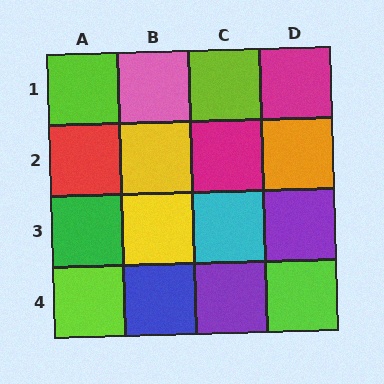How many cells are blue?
1 cell is blue.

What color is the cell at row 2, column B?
Yellow.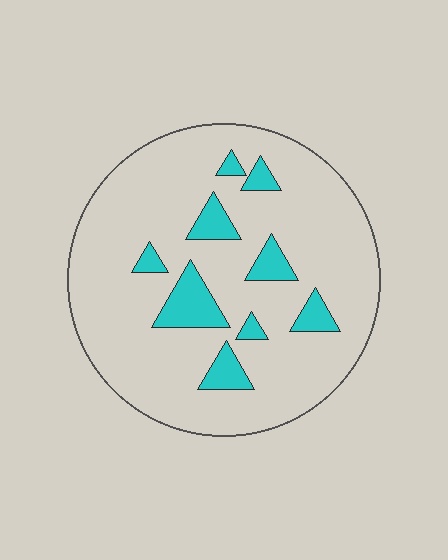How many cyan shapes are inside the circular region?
9.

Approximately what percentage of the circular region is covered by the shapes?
Approximately 15%.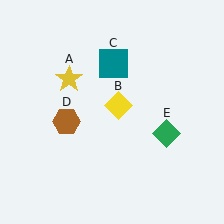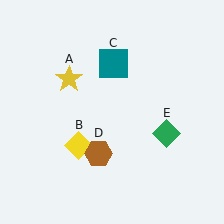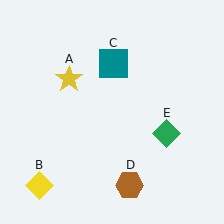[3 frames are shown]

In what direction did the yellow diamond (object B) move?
The yellow diamond (object B) moved down and to the left.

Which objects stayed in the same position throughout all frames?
Yellow star (object A) and teal square (object C) and green diamond (object E) remained stationary.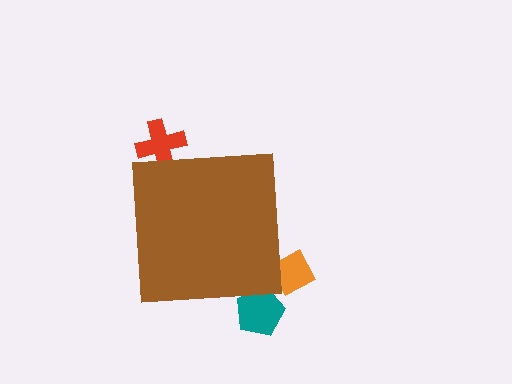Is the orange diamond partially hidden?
Yes, the orange diamond is partially hidden behind the brown square.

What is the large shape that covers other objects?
A brown square.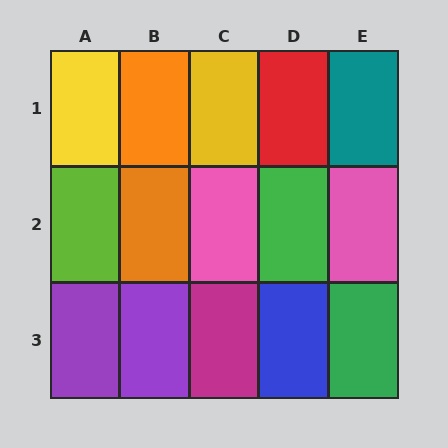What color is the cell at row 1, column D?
Red.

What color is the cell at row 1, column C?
Yellow.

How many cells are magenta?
1 cell is magenta.